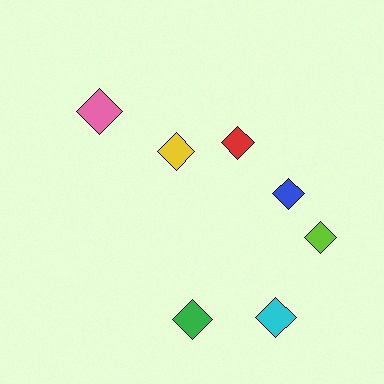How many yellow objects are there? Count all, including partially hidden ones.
There is 1 yellow object.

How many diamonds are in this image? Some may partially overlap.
There are 7 diamonds.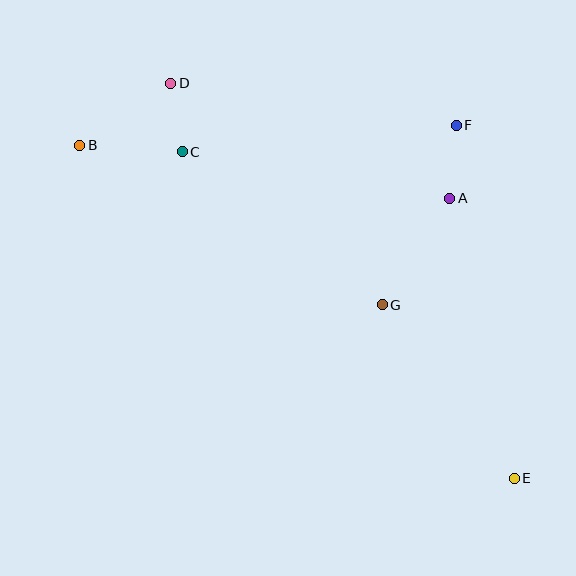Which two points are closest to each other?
Points C and D are closest to each other.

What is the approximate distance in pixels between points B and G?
The distance between B and G is approximately 342 pixels.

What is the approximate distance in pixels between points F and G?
The distance between F and G is approximately 194 pixels.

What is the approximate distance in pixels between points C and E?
The distance between C and E is approximately 466 pixels.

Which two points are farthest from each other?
Points B and E are farthest from each other.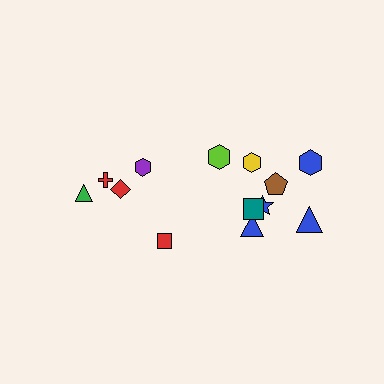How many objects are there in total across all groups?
There are 13 objects.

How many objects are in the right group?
There are 8 objects.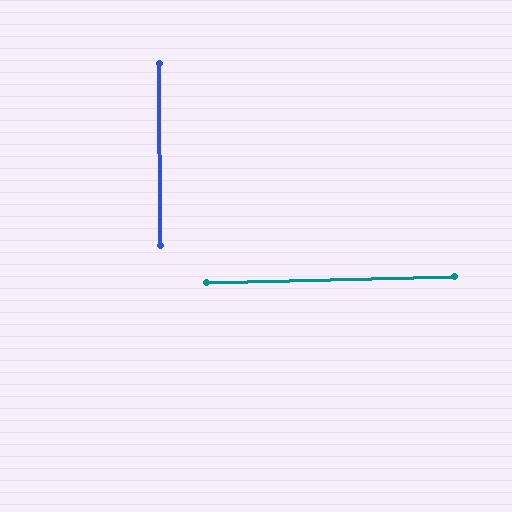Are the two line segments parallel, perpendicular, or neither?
Perpendicular — they meet at approximately 89°.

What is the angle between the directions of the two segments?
Approximately 89 degrees.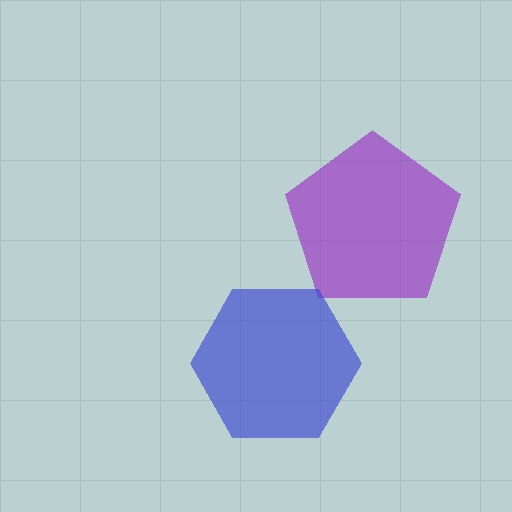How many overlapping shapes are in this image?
There are 2 overlapping shapes in the image.